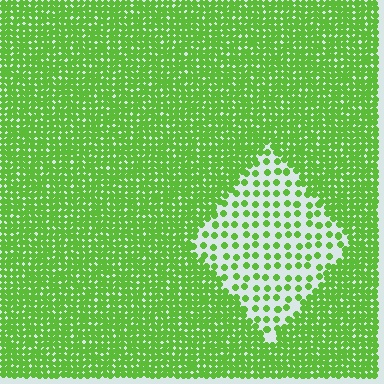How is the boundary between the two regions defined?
The boundary is defined by a change in element density (approximately 3.0x ratio). All elements are the same color, size, and shape.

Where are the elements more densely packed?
The elements are more densely packed outside the diamond boundary.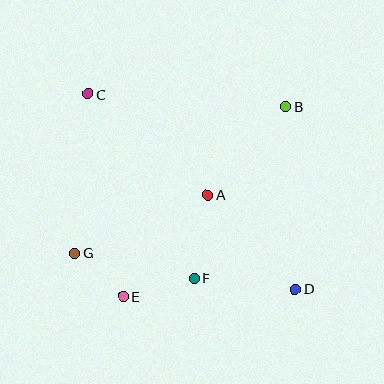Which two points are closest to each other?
Points E and G are closest to each other.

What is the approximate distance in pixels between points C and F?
The distance between C and F is approximately 213 pixels.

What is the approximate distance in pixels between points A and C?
The distance between A and C is approximately 156 pixels.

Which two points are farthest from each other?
Points C and D are farthest from each other.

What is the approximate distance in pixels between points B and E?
The distance between B and E is approximately 250 pixels.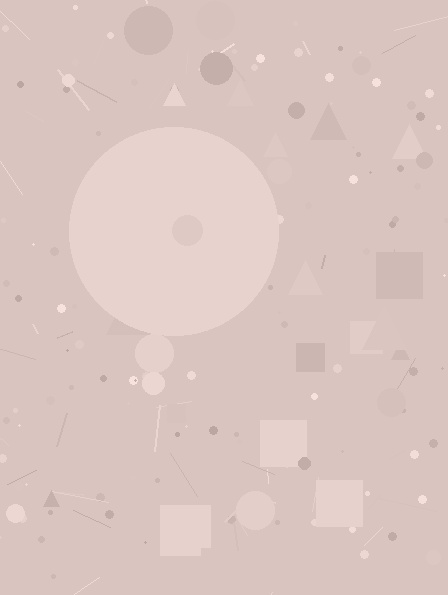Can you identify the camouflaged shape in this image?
The camouflaged shape is a circle.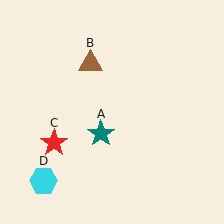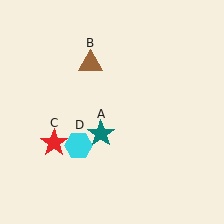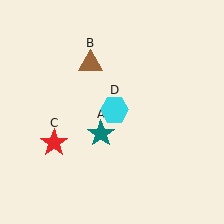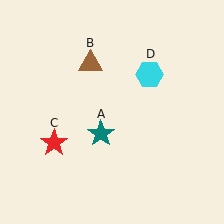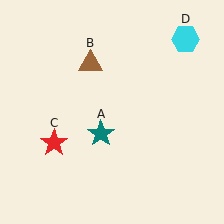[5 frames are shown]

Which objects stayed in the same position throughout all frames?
Teal star (object A) and brown triangle (object B) and red star (object C) remained stationary.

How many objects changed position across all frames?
1 object changed position: cyan hexagon (object D).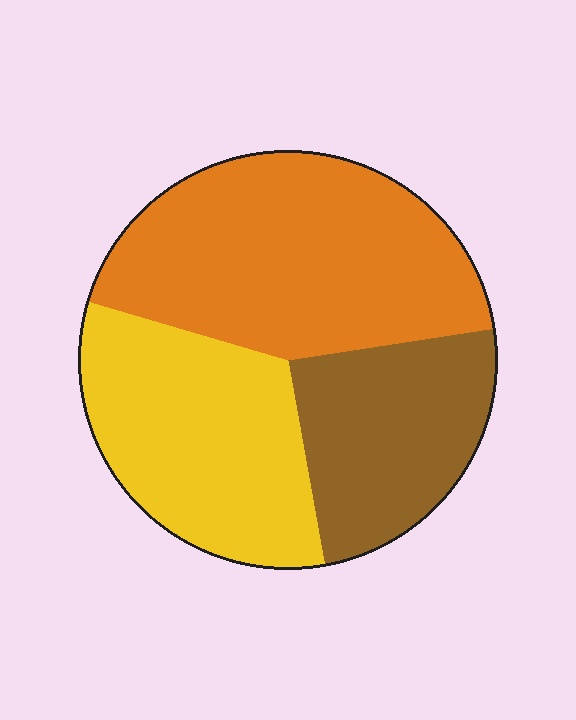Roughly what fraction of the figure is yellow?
Yellow covers roughly 30% of the figure.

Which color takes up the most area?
Orange, at roughly 45%.